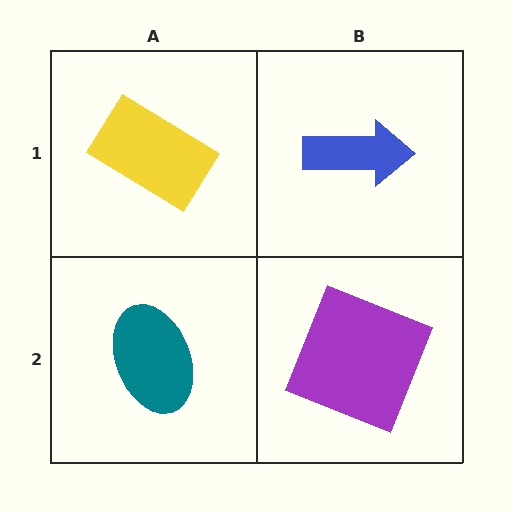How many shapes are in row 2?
2 shapes.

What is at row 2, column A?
A teal ellipse.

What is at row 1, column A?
A yellow rectangle.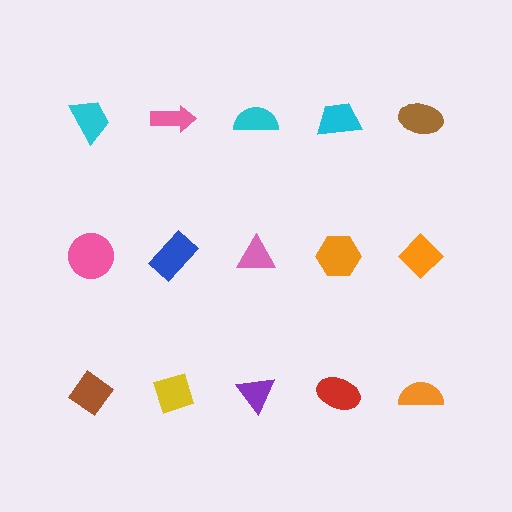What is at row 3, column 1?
A brown diamond.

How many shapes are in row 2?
5 shapes.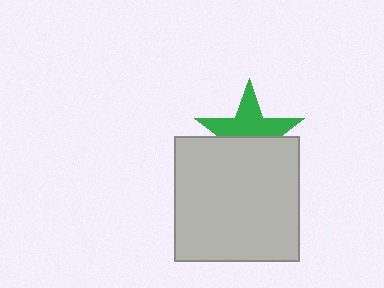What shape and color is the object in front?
The object in front is a light gray square.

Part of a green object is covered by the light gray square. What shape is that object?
It is a star.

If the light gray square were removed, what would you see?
You would see the complete green star.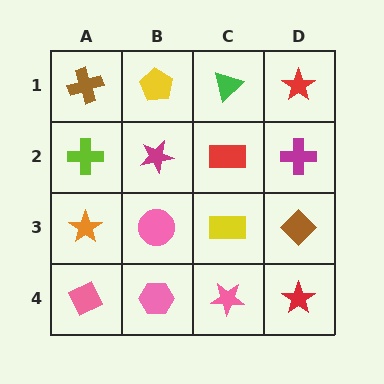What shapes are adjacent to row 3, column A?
A lime cross (row 2, column A), a pink diamond (row 4, column A), a pink circle (row 3, column B).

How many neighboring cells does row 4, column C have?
3.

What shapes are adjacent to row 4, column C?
A yellow rectangle (row 3, column C), a pink hexagon (row 4, column B), a red star (row 4, column D).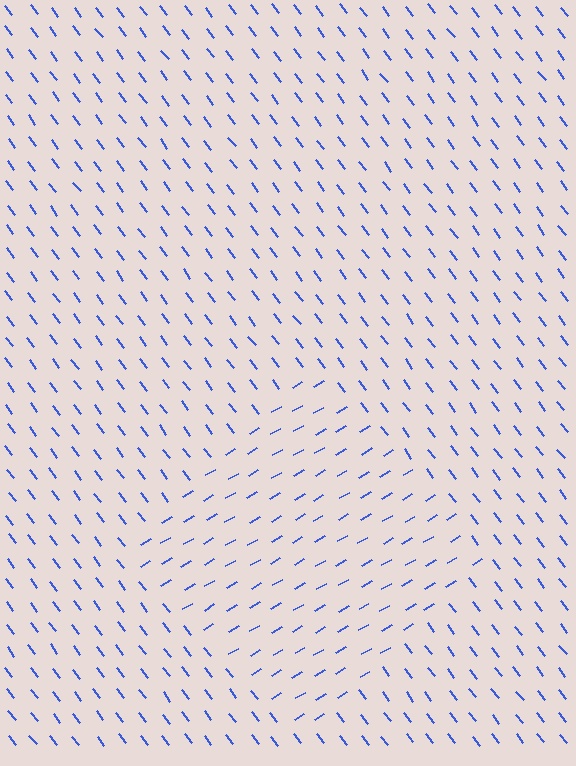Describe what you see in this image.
The image is filled with small blue line segments. A diamond region in the image has lines oriented differently from the surrounding lines, creating a visible texture boundary.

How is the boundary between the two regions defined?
The boundary is defined purely by a change in line orientation (approximately 83 degrees difference). All lines are the same color and thickness.